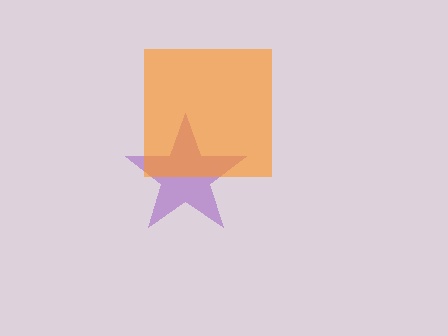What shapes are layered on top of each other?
The layered shapes are: a purple star, an orange square.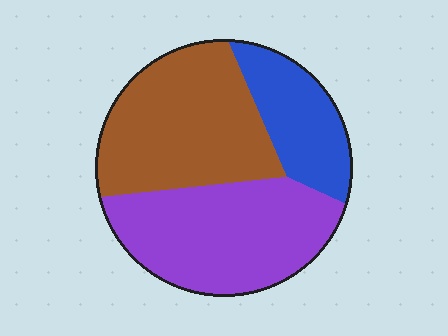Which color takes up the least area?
Blue, at roughly 20%.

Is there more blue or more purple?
Purple.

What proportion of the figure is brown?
Brown takes up about two fifths (2/5) of the figure.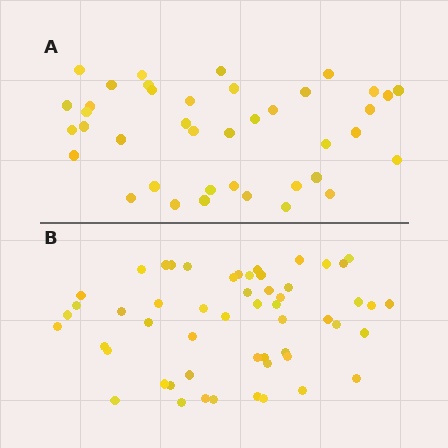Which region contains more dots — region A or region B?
Region B (the bottom region) has more dots.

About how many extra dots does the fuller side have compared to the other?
Region B has approximately 15 more dots than region A.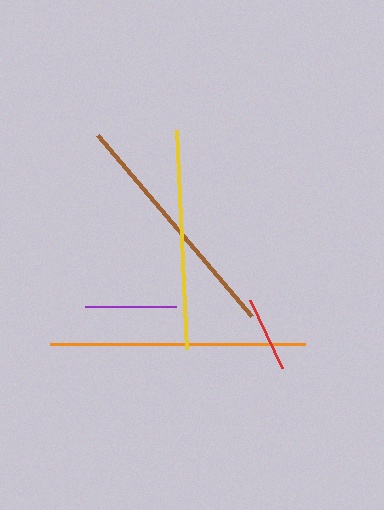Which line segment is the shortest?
The red line is the shortest at approximately 75 pixels.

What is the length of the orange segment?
The orange segment is approximately 255 pixels long.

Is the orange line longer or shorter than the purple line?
The orange line is longer than the purple line.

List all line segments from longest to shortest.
From longest to shortest: orange, brown, yellow, purple, red.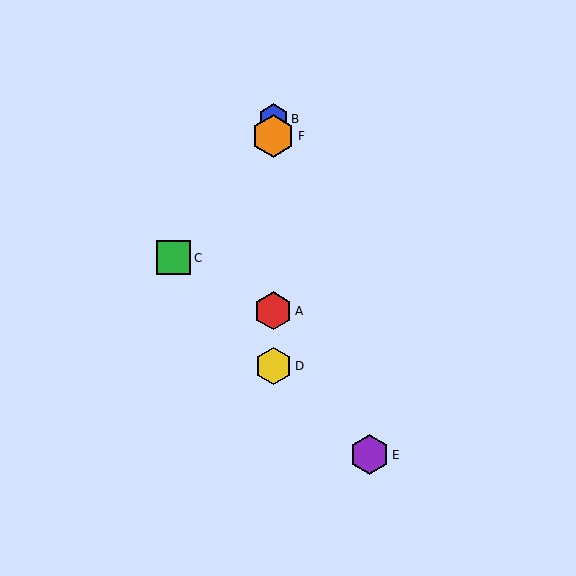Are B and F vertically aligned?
Yes, both are at x≈273.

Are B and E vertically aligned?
No, B is at x≈273 and E is at x≈369.